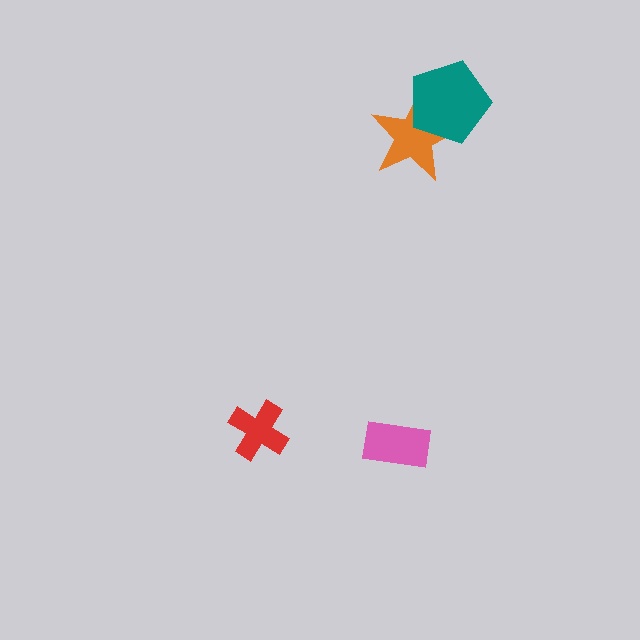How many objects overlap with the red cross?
0 objects overlap with the red cross.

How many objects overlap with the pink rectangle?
0 objects overlap with the pink rectangle.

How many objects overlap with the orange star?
1 object overlaps with the orange star.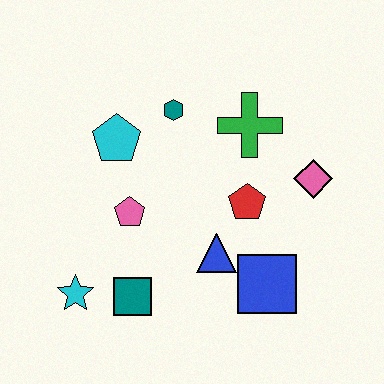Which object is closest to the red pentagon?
The blue triangle is closest to the red pentagon.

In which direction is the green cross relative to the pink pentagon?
The green cross is to the right of the pink pentagon.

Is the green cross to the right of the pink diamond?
No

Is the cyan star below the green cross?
Yes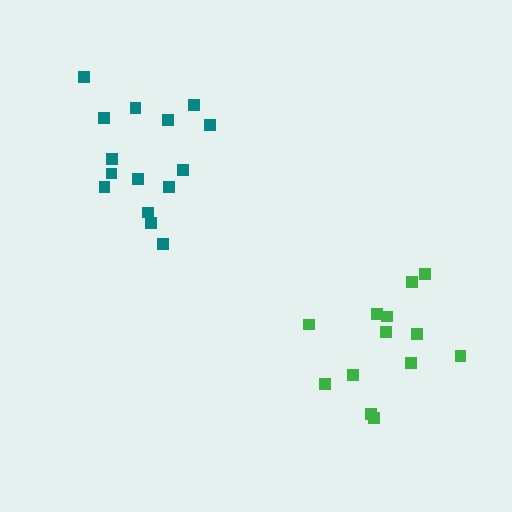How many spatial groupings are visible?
There are 2 spatial groupings.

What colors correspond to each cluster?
The clusters are colored: teal, green.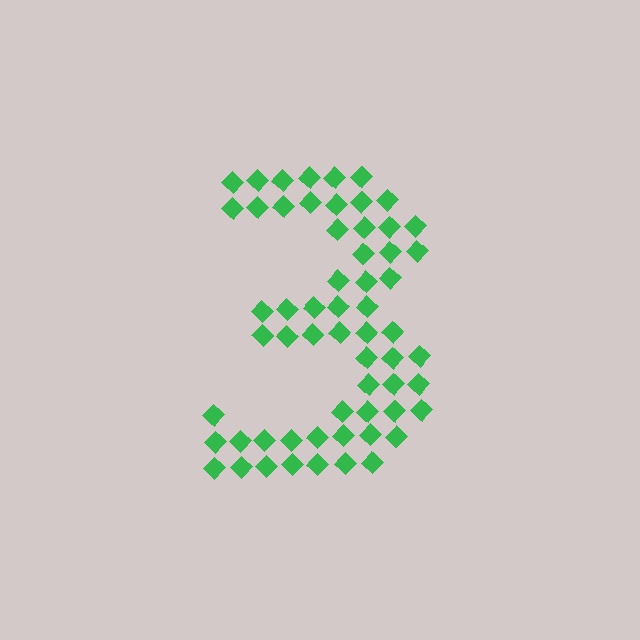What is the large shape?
The large shape is the digit 3.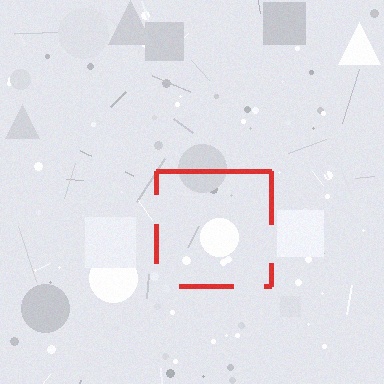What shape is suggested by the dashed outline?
The dashed outline suggests a square.